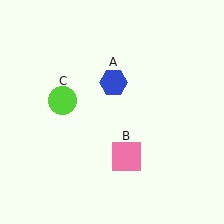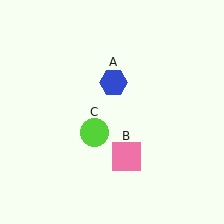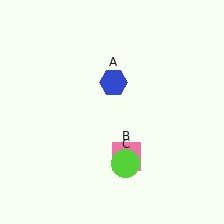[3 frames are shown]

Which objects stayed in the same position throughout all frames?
Blue hexagon (object A) and pink square (object B) remained stationary.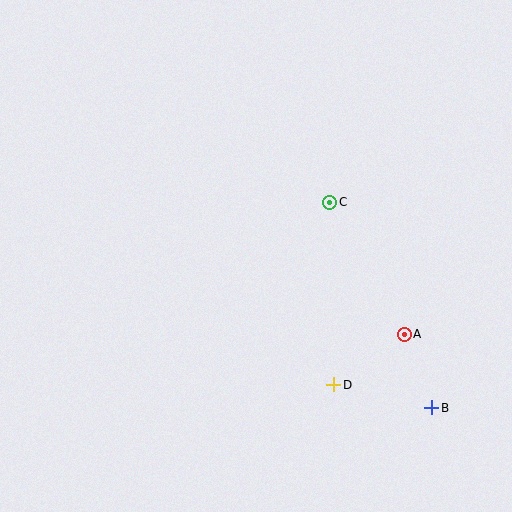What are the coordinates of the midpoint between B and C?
The midpoint between B and C is at (381, 305).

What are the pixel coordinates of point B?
Point B is at (432, 408).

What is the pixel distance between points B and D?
The distance between B and D is 100 pixels.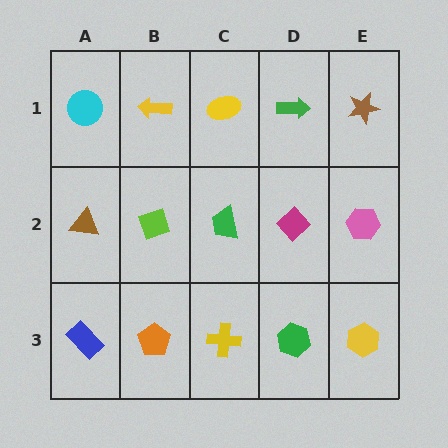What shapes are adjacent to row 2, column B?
A yellow arrow (row 1, column B), an orange pentagon (row 3, column B), a brown triangle (row 2, column A), a green trapezoid (row 2, column C).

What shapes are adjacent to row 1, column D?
A magenta diamond (row 2, column D), a yellow ellipse (row 1, column C), a brown star (row 1, column E).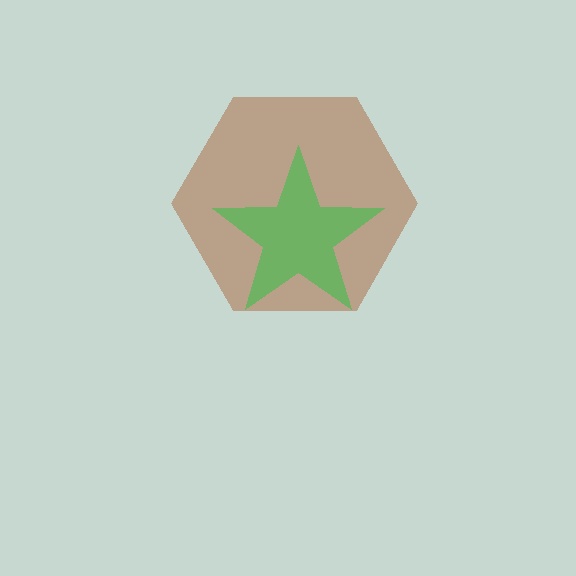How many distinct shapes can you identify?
There are 2 distinct shapes: a brown hexagon, a green star.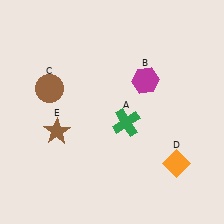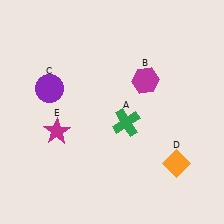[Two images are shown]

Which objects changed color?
C changed from brown to purple. E changed from brown to magenta.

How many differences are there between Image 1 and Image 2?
There are 2 differences between the two images.